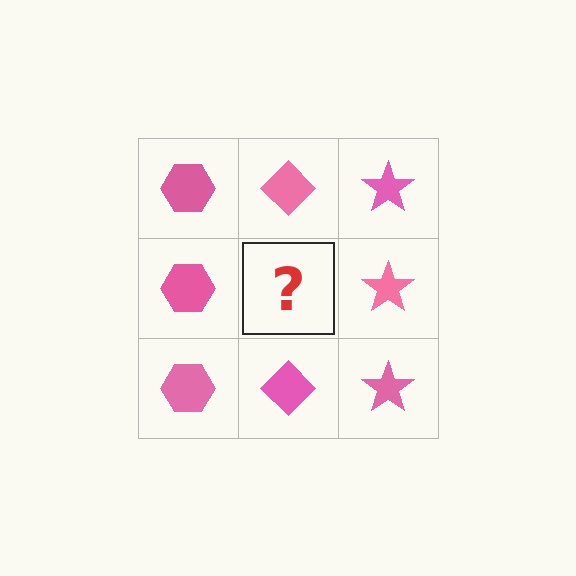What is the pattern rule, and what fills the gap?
The rule is that each column has a consistent shape. The gap should be filled with a pink diamond.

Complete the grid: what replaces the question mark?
The question mark should be replaced with a pink diamond.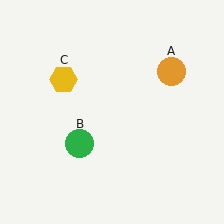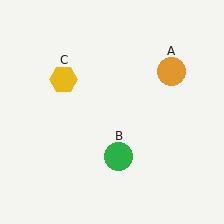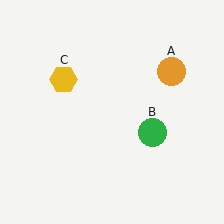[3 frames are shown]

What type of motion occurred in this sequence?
The green circle (object B) rotated counterclockwise around the center of the scene.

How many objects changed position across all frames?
1 object changed position: green circle (object B).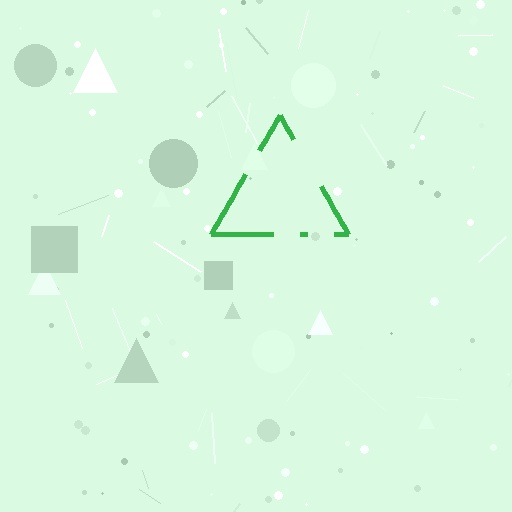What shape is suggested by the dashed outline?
The dashed outline suggests a triangle.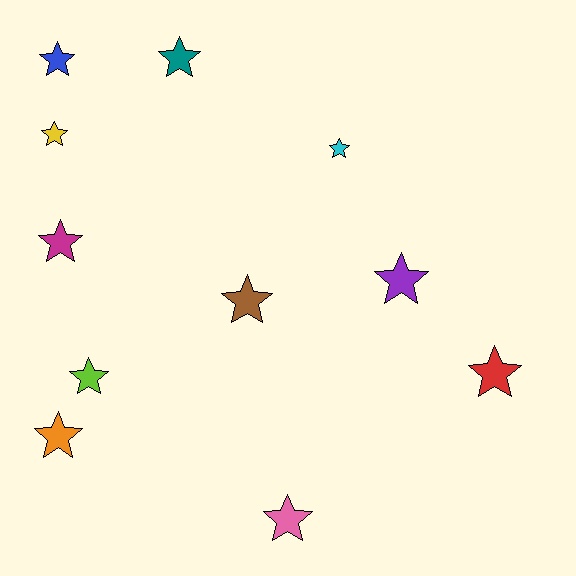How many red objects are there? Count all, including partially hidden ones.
There is 1 red object.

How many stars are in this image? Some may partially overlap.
There are 11 stars.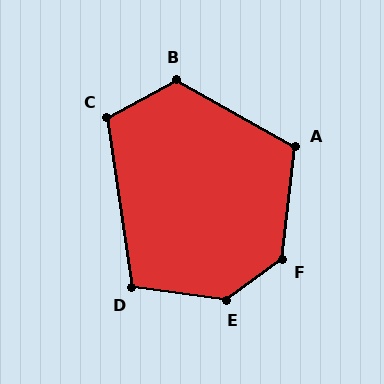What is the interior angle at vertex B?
Approximately 122 degrees (obtuse).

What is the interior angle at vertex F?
Approximately 132 degrees (obtuse).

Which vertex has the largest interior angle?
E, at approximately 137 degrees.